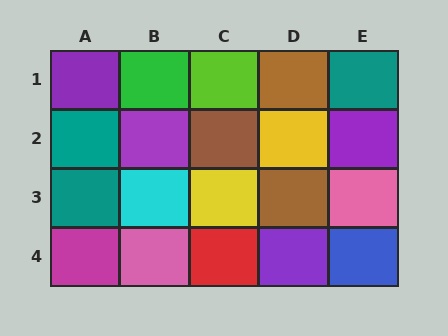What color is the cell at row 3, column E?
Pink.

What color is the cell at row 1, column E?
Teal.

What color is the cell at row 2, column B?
Purple.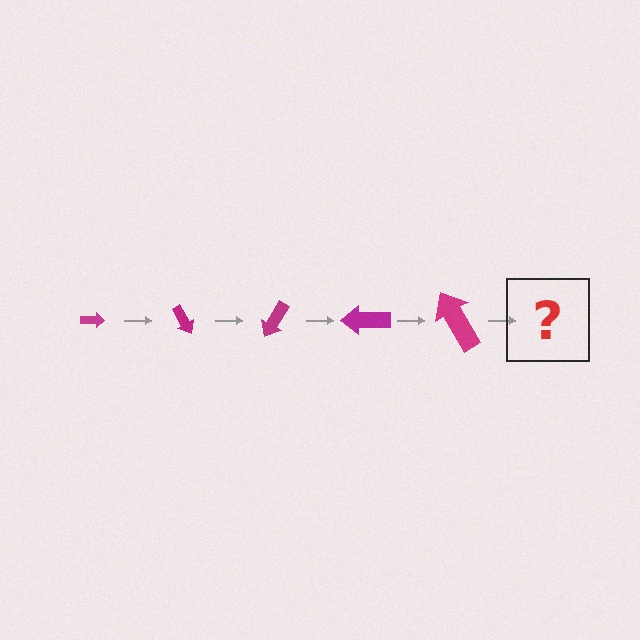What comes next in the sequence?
The next element should be an arrow, larger than the previous one and rotated 300 degrees from the start.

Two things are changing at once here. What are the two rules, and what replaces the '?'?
The two rules are that the arrow grows larger each step and it rotates 60 degrees each step. The '?' should be an arrow, larger than the previous one and rotated 300 degrees from the start.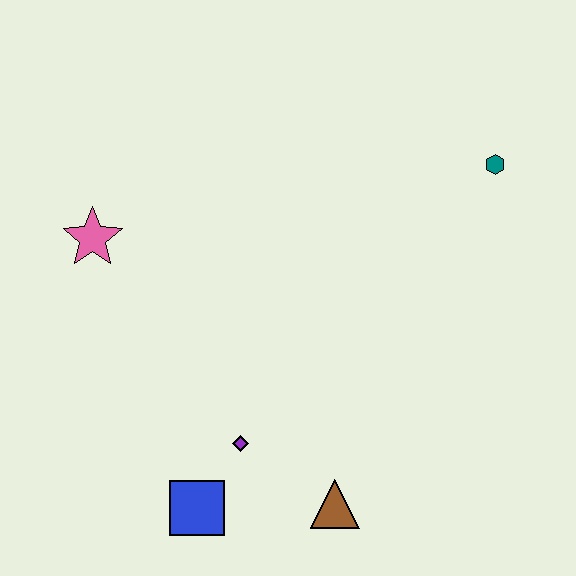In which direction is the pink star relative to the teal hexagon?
The pink star is to the left of the teal hexagon.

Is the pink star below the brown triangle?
No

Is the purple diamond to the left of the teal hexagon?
Yes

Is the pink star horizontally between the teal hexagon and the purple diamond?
No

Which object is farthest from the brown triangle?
The teal hexagon is farthest from the brown triangle.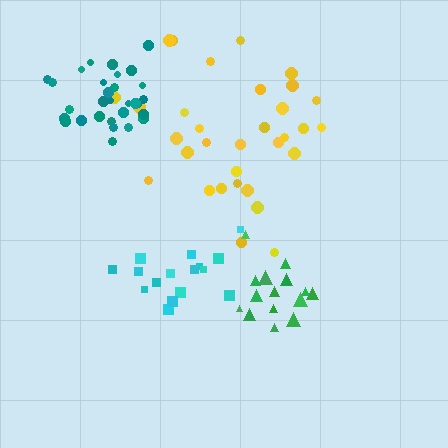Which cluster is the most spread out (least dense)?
Yellow.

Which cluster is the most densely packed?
Teal.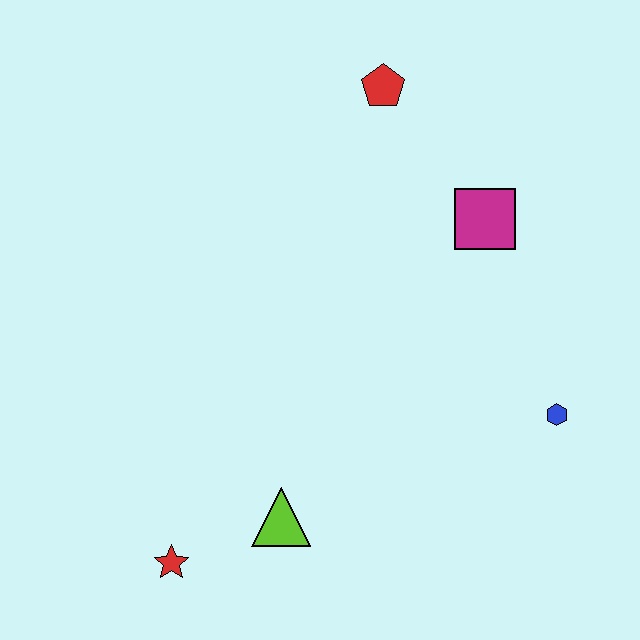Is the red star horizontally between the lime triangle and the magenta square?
No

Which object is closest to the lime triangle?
The red star is closest to the lime triangle.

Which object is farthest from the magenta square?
The red star is farthest from the magenta square.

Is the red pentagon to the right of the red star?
Yes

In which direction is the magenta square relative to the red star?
The magenta square is above the red star.